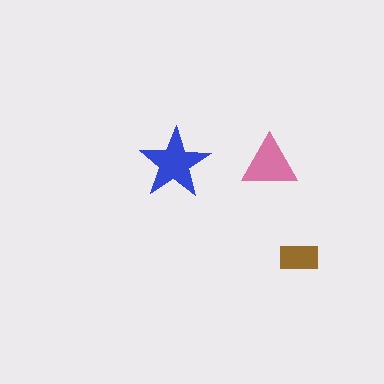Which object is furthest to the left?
The blue star is leftmost.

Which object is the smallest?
The brown rectangle.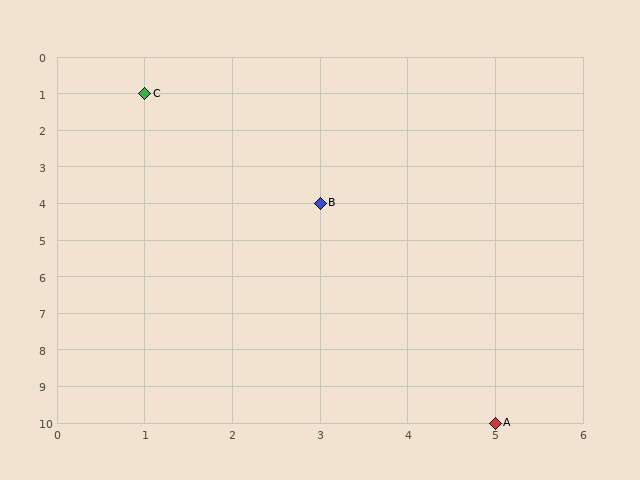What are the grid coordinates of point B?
Point B is at grid coordinates (3, 4).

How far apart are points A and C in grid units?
Points A and C are 4 columns and 9 rows apart (about 9.8 grid units diagonally).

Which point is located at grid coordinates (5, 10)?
Point A is at (5, 10).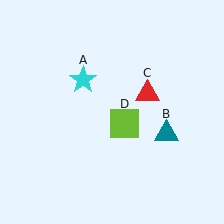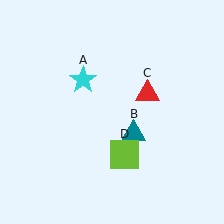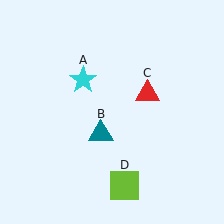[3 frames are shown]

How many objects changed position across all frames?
2 objects changed position: teal triangle (object B), lime square (object D).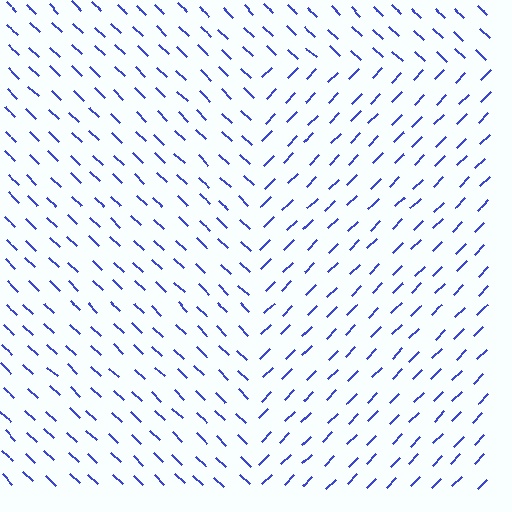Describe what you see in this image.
The image is filled with small blue line segments. A rectangle region in the image has lines oriented differently from the surrounding lines, creating a visible texture boundary.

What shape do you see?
I see a rectangle.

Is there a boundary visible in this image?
Yes, there is a texture boundary formed by a change in line orientation.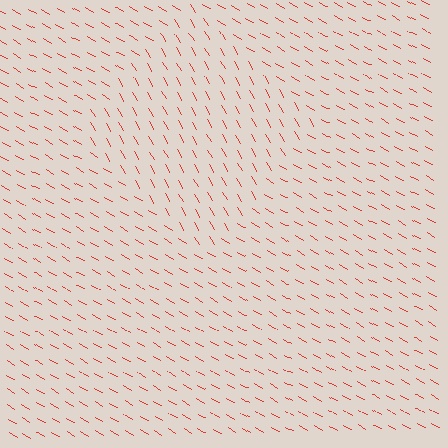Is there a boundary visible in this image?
Yes, there is a texture boundary formed by a change in line orientation.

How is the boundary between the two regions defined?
The boundary is defined purely by a change in line orientation (approximately 30 degrees difference). All lines are the same color and thickness.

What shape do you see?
I see a diamond.